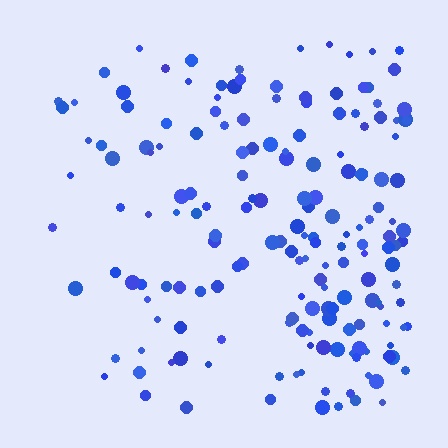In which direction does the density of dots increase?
From left to right, with the right side densest.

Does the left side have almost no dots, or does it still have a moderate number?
Still a moderate number, just noticeably fewer than the right.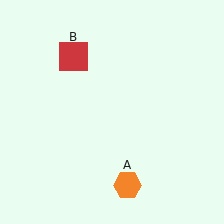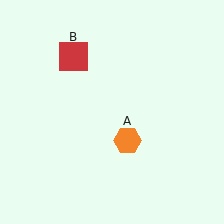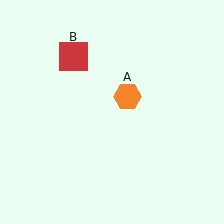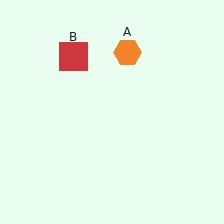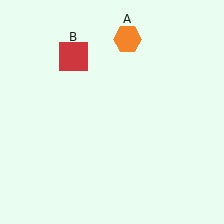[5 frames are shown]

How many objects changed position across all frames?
1 object changed position: orange hexagon (object A).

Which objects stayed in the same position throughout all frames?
Red square (object B) remained stationary.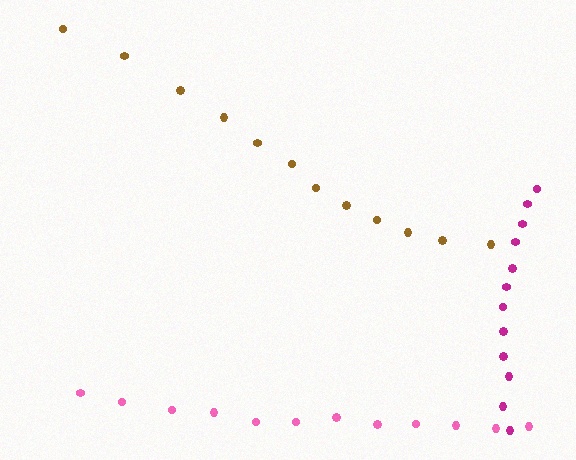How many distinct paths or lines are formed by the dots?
There are 3 distinct paths.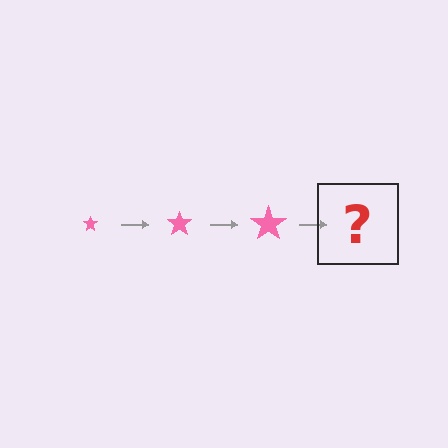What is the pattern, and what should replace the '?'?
The pattern is that the star gets progressively larger each step. The '?' should be a pink star, larger than the previous one.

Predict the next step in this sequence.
The next step is a pink star, larger than the previous one.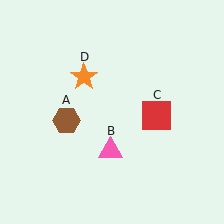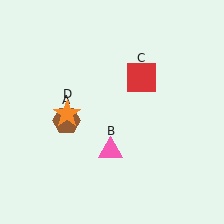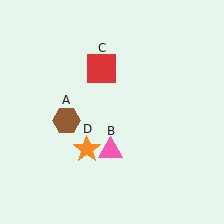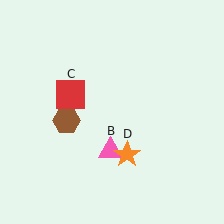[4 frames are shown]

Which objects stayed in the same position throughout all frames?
Brown hexagon (object A) and pink triangle (object B) remained stationary.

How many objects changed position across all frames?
2 objects changed position: red square (object C), orange star (object D).